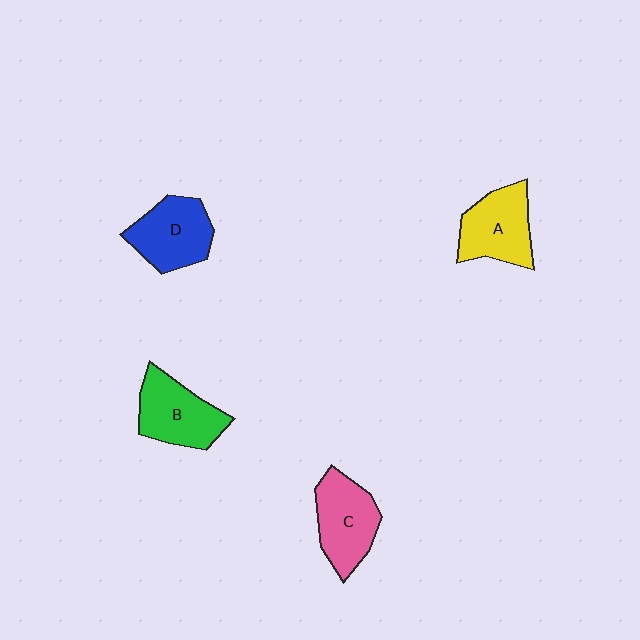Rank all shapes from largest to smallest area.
From largest to smallest: C (pink), B (green), D (blue), A (yellow).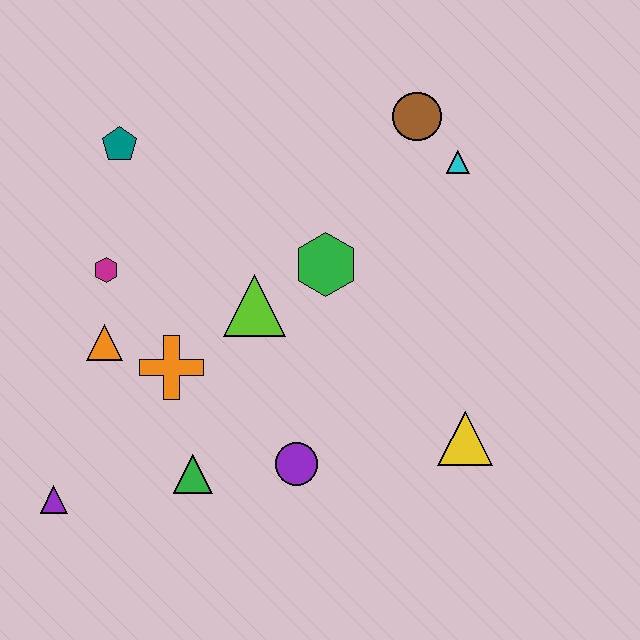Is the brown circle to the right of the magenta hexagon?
Yes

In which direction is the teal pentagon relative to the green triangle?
The teal pentagon is above the green triangle.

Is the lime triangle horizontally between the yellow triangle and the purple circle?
No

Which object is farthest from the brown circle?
The purple triangle is farthest from the brown circle.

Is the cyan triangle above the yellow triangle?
Yes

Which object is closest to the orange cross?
The orange triangle is closest to the orange cross.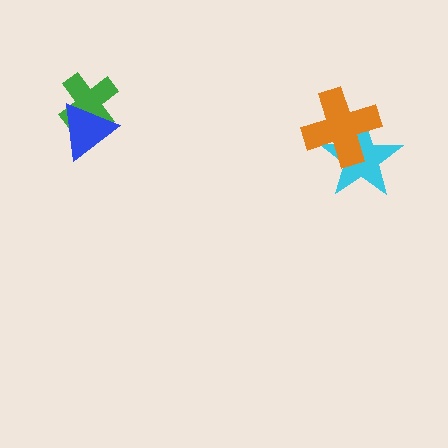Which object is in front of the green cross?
The blue triangle is in front of the green cross.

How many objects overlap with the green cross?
1 object overlaps with the green cross.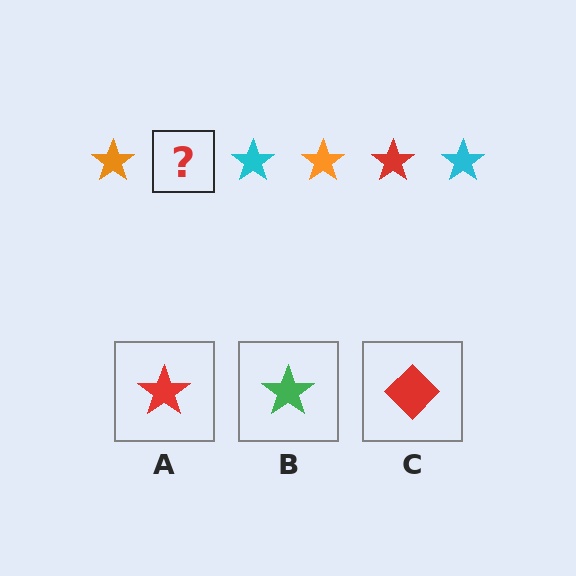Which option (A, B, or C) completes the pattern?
A.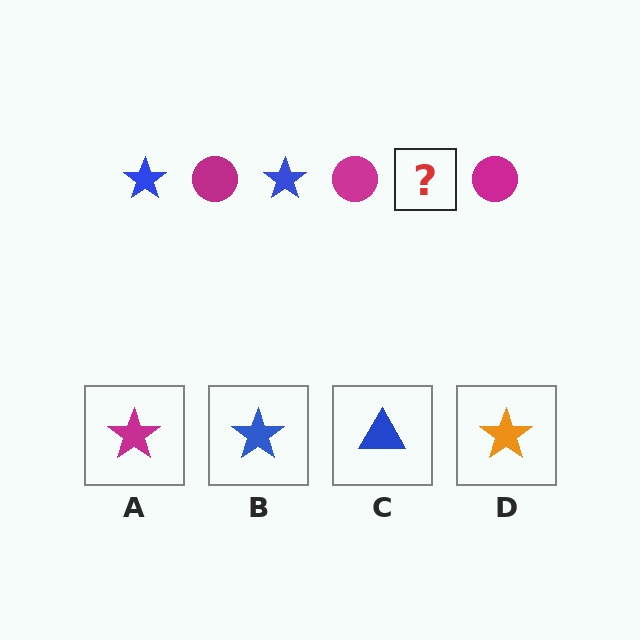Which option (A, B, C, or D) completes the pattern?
B.